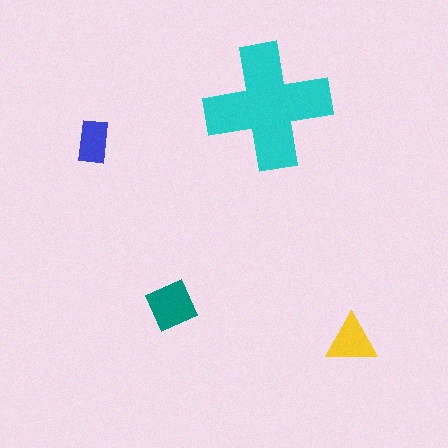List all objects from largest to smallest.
The cyan cross, the teal diamond, the yellow triangle, the blue rectangle.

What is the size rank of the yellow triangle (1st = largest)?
3rd.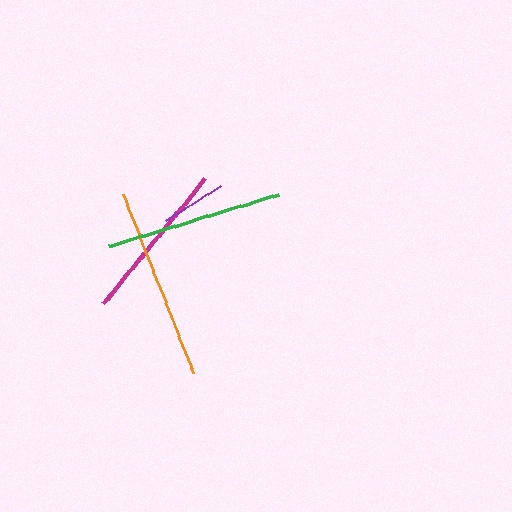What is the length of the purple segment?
The purple segment is approximately 65 pixels long.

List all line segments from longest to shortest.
From longest to shortest: orange, green, magenta, purple.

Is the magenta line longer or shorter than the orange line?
The orange line is longer than the magenta line.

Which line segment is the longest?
The orange line is the longest at approximately 193 pixels.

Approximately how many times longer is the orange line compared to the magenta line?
The orange line is approximately 1.2 times the length of the magenta line.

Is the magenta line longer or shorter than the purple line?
The magenta line is longer than the purple line.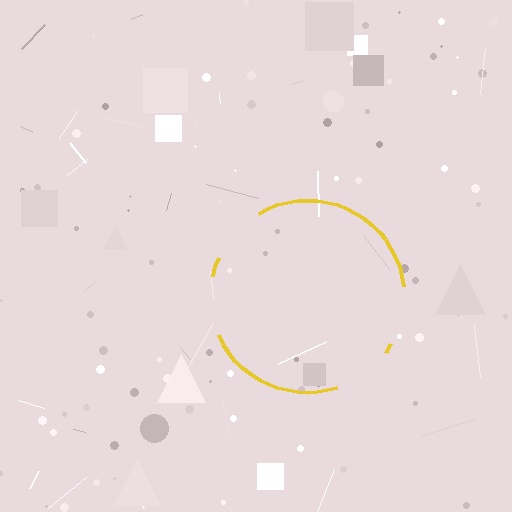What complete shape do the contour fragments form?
The contour fragments form a circle.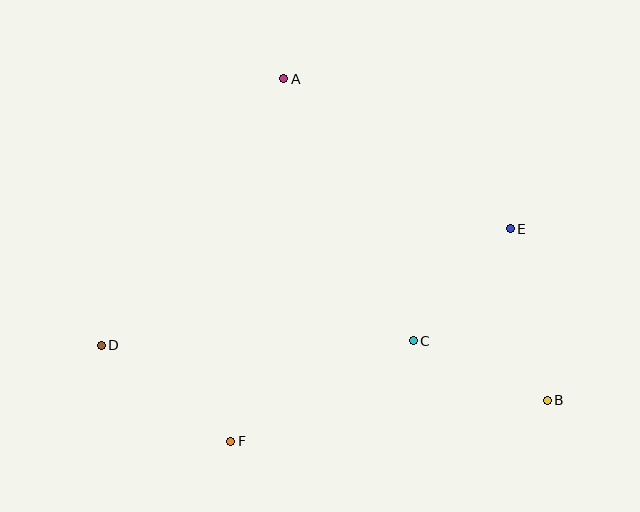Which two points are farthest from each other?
Points B and D are farthest from each other.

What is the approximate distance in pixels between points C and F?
The distance between C and F is approximately 208 pixels.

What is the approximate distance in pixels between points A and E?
The distance between A and E is approximately 272 pixels.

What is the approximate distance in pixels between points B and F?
The distance between B and F is approximately 319 pixels.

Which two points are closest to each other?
Points B and C are closest to each other.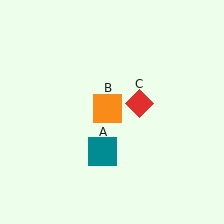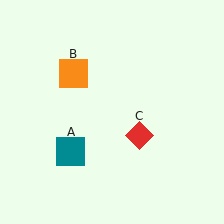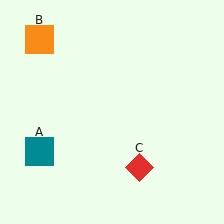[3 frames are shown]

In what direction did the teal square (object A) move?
The teal square (object A) moved left.